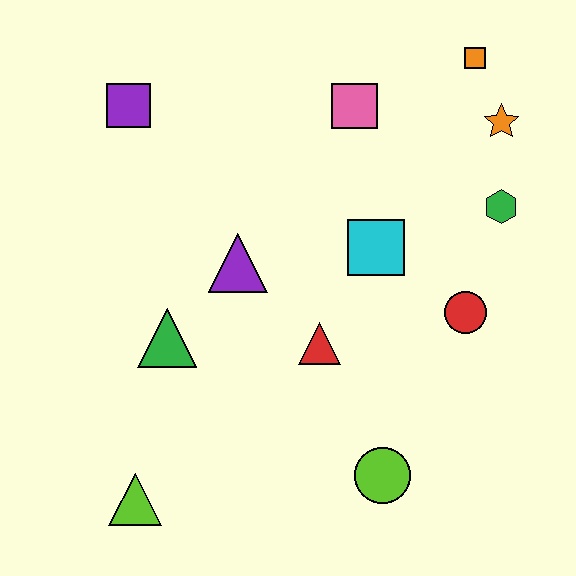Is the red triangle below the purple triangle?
Yes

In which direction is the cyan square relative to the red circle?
The cyan square is to the left of the red circle.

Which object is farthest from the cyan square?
The lime triangle is farthest from the cyan square.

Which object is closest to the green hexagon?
The orange star is closest to the green hexagon.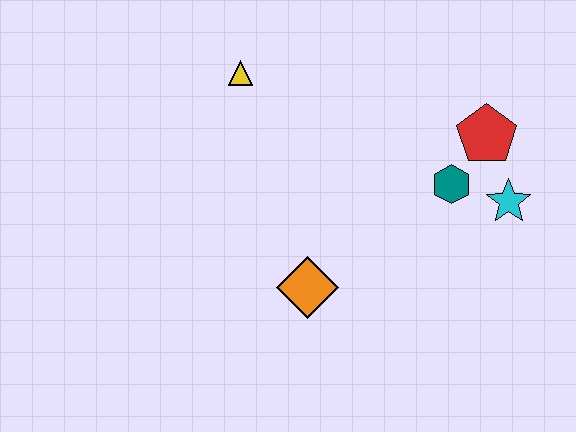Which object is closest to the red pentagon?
The teal hexagon is closest to the red pentagon.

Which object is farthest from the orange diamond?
The red pentagon is farthest from the orange diamond.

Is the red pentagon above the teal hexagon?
Yes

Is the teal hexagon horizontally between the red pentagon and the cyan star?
No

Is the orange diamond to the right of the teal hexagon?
No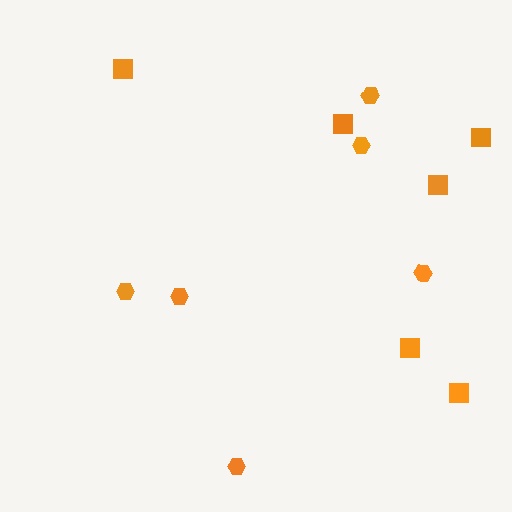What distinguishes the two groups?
There are 2 groups: one group of squares (6) and one group of hexagons (6).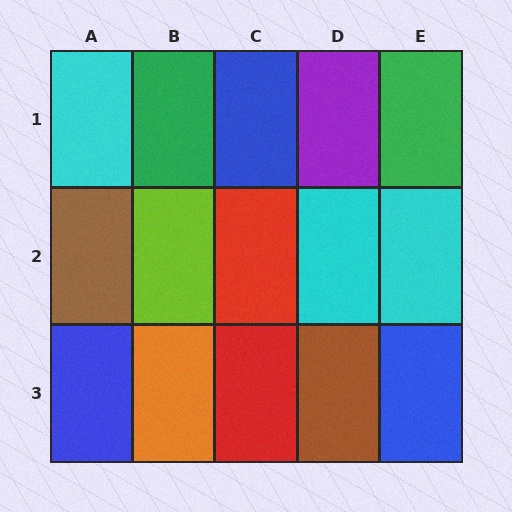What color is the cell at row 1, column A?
Cyan.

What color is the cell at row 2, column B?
Lime.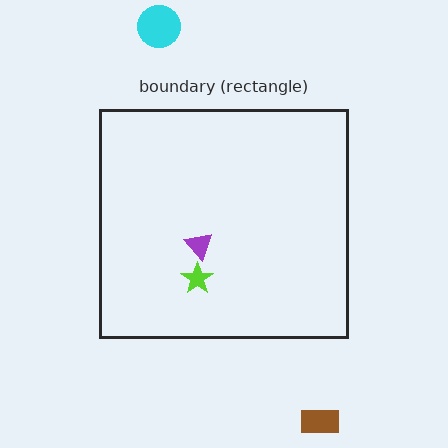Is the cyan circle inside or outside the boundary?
Outside.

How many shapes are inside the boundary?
2 inside, 2 outside.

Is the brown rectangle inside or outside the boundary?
Outside.